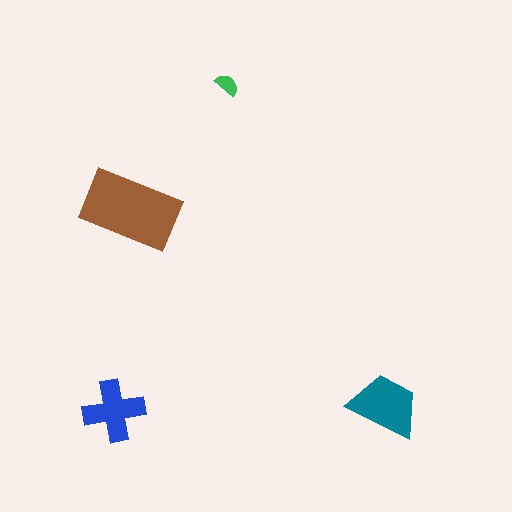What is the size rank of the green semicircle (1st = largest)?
4th.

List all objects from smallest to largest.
The green semicircle, the blue cross, the teal trapezoid, the brown rectangle.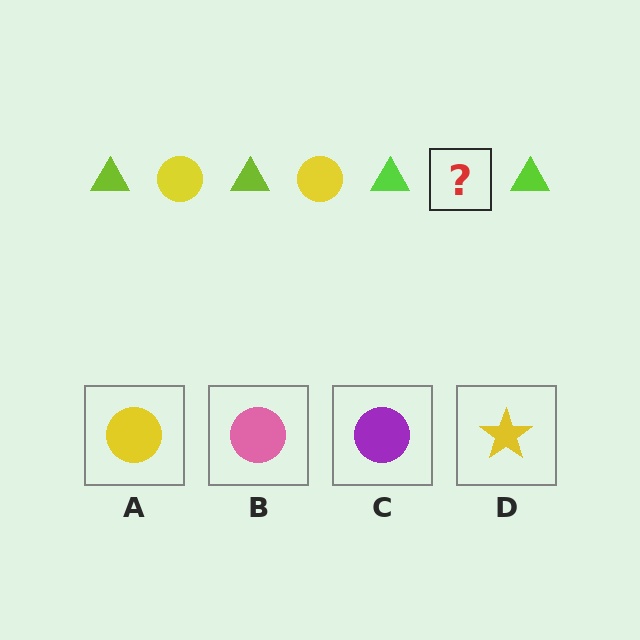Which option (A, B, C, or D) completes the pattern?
A.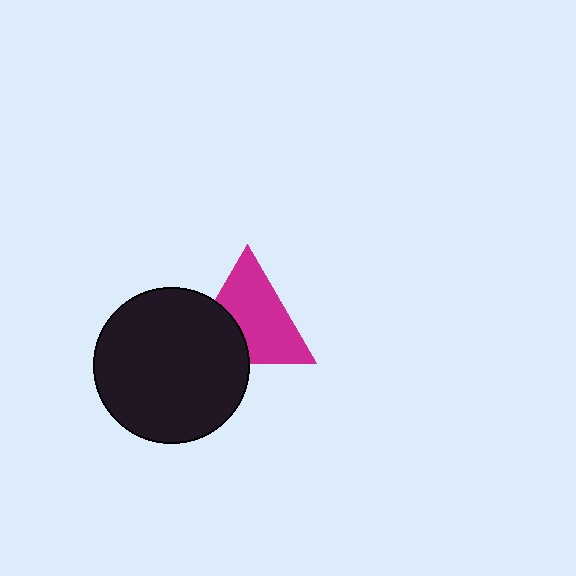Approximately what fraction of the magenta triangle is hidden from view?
Roughly 33% of the magenta triangle is hidden behind the black circle.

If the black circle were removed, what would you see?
You would see the complete magenta triangle.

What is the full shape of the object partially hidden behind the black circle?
The partially hidden object is a magenta triangle.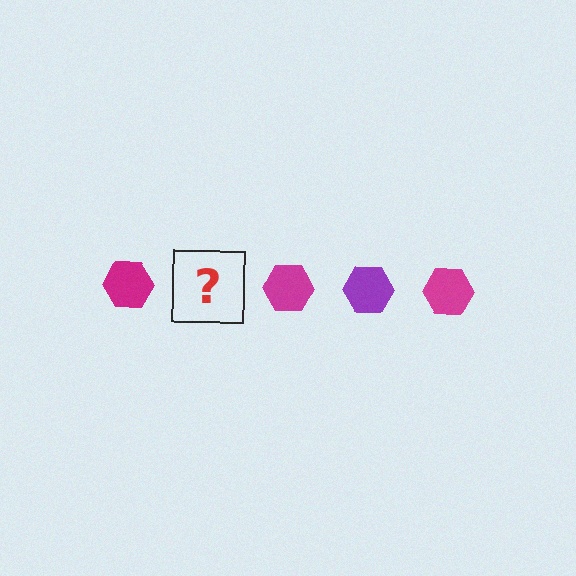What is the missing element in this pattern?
The missing element is a purple hexagon.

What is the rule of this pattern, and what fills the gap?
The rule is that the pattern cycles through magenta, purple hexagons. The gap should be filled with a purple hexagon.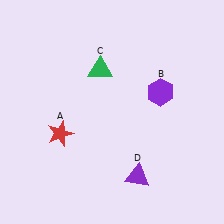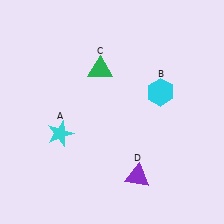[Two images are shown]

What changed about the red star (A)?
In Image 1, A is red. In Image 2, it changed to cyan.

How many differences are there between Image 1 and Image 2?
There are 2 differences between the two images.